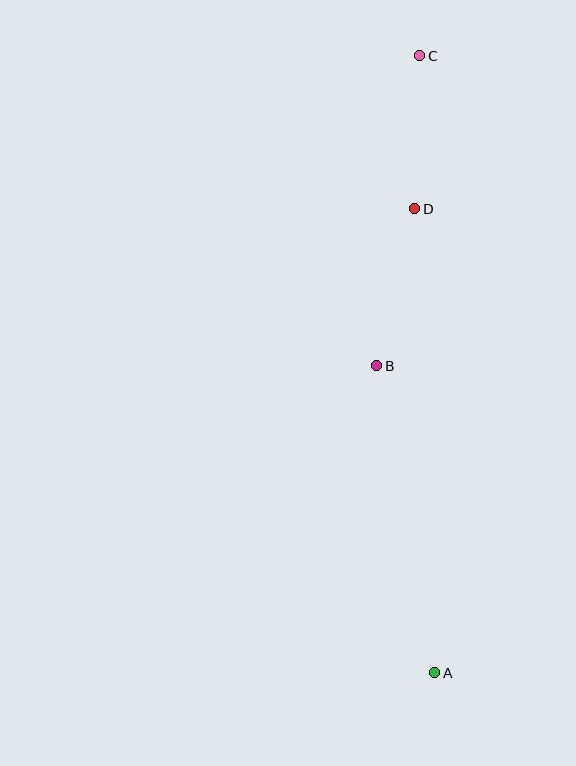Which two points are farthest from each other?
Points A and C are farthest from each other.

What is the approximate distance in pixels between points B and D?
The distance between B and D is approximately 161 pixels.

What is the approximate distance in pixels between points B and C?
The distance between B and C is approximately 313 pixels.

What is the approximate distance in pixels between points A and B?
The distance between A and B is approximately 312 pixels.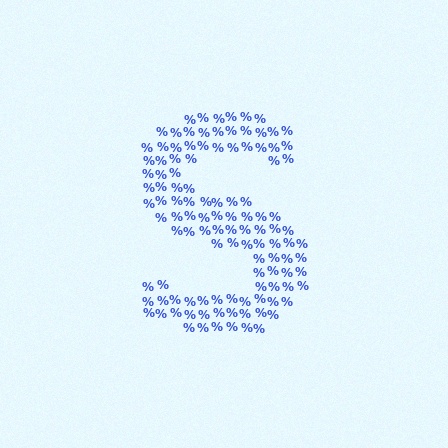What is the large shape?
The large shape is the letter S.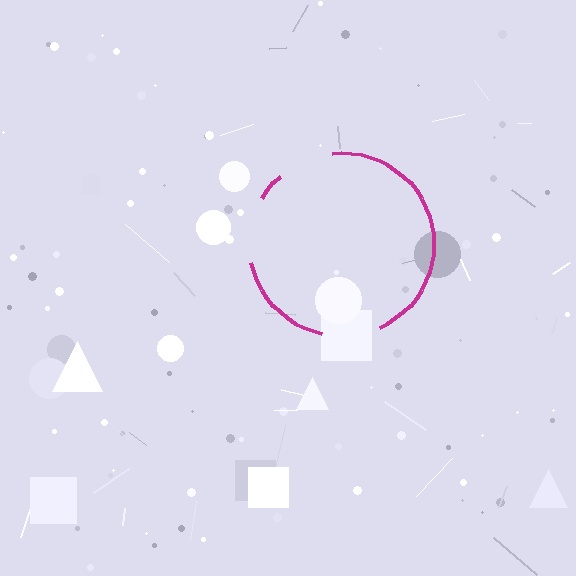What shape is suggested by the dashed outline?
The dashed outline suggests a circle.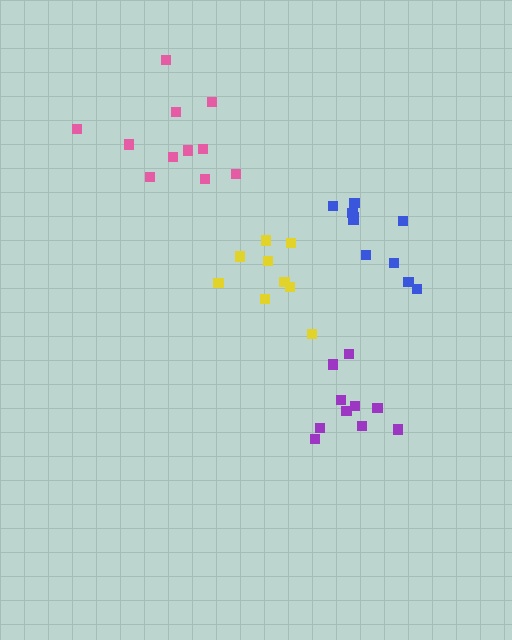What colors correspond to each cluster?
The clusters are colored: purple, yellow, blue, pink.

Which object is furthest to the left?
The pink cluster is leftmost.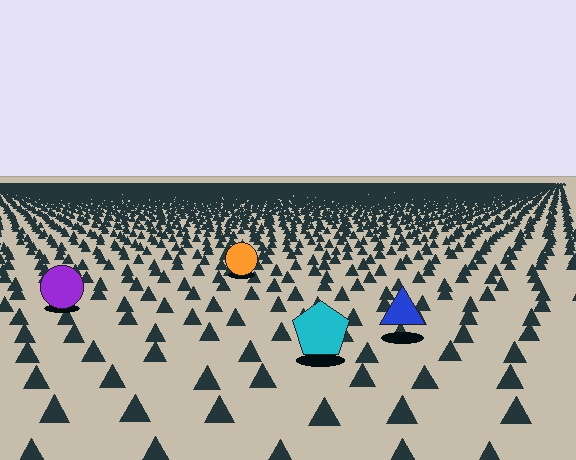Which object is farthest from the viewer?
The orange circle is farthest from the viewer. It appears smaller and the ground texture around it is denser.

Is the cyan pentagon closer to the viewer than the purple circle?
Yes. The cyan pentagon is closer — you can tell from the texture gradient: the ground texture is coarser near it.